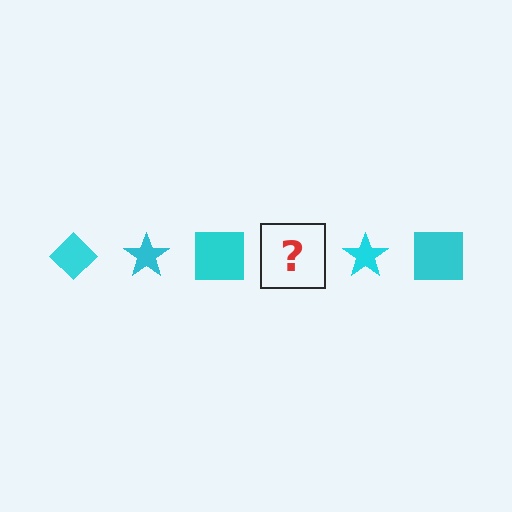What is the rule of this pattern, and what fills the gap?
The rule is that the pattern cycles through diamond, star, square shapes in cyan. The gap should be filled with a cyan diamond.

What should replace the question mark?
The question mark should be replaced with a cyan diamond.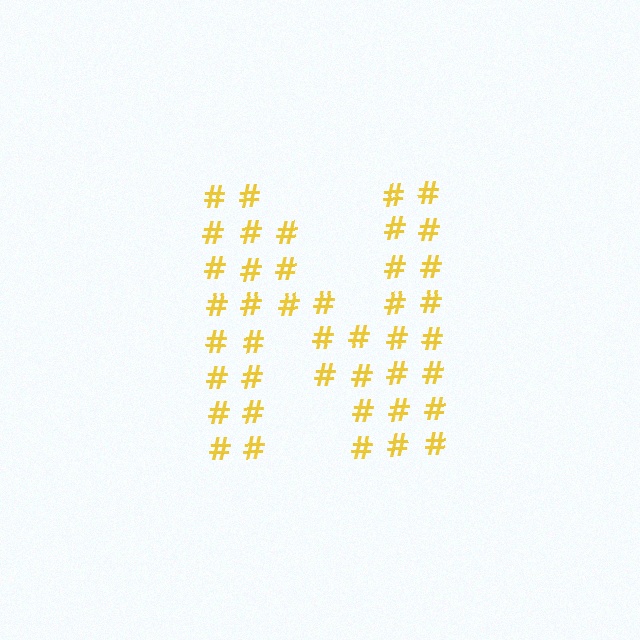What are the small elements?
The small elements are hash symbols.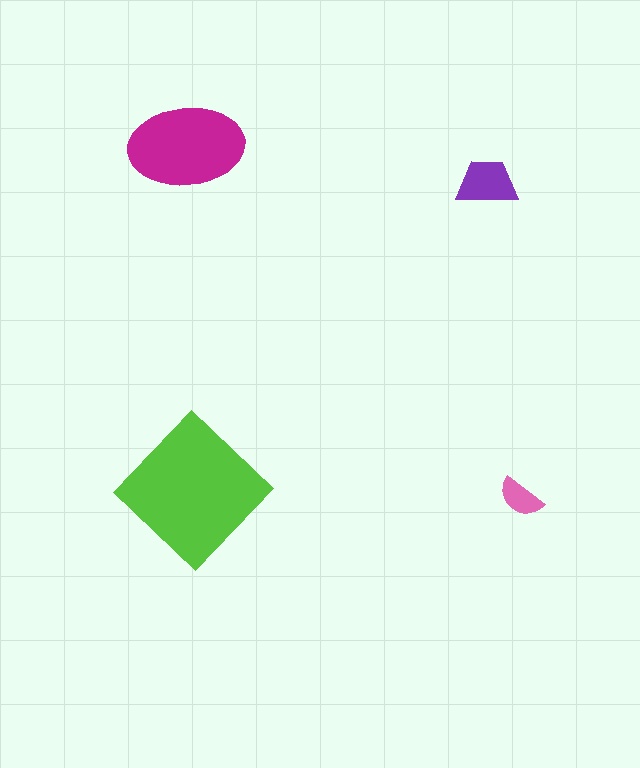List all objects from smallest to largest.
The pink semicircle, the purple trapezoid, the magenta ellipse, the lime diamond.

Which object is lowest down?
The pink semicircle is bottommost.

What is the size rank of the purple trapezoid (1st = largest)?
3rd.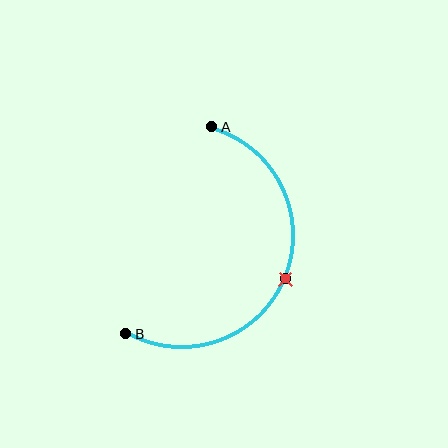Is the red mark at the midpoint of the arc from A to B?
Yes. The red mark lies on the arc at equal arc-length from both A and B — it is the arc midpoint.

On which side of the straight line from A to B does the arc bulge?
The arc bulges to the right of the straight line connecting A and B.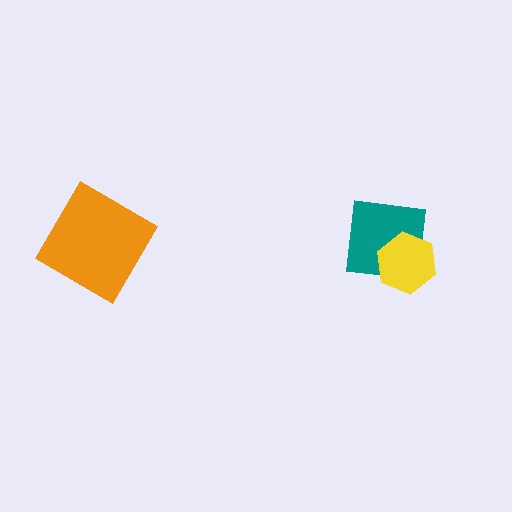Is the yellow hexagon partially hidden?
No, no other shape covers it.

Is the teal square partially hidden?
Yes, it is partially covered by another shape.